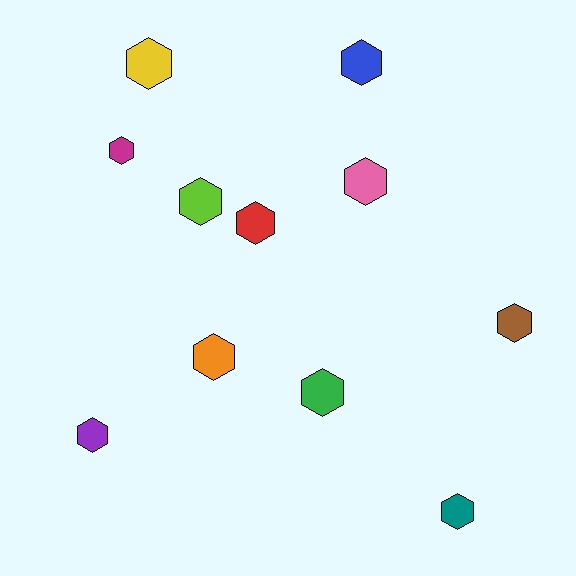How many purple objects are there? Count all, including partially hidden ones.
There is 1 purple object.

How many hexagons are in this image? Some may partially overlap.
There are 11 hexagons.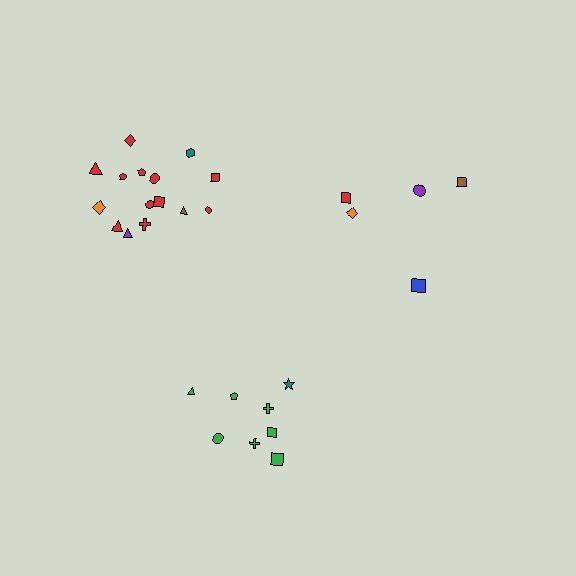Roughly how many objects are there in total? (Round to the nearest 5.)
Roughly 30 objects in total.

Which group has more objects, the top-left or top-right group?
The top-left group.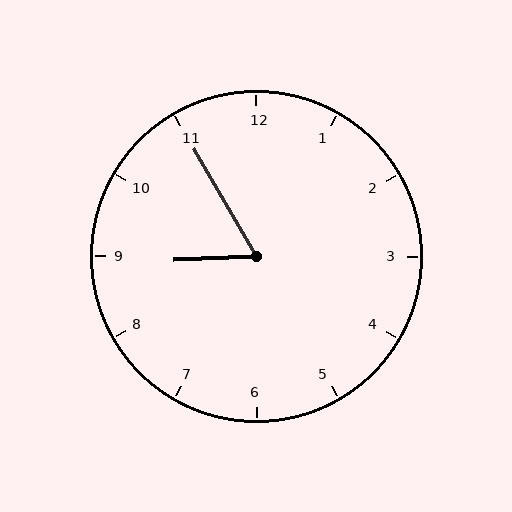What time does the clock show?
8:55.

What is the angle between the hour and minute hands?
Approximately 62 degrees.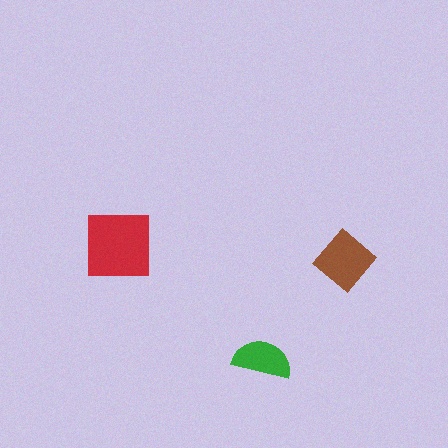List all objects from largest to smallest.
The red square, the brown diamond, the green semicircle.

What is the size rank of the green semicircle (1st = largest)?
3rd.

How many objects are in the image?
There are 3 objects in the image.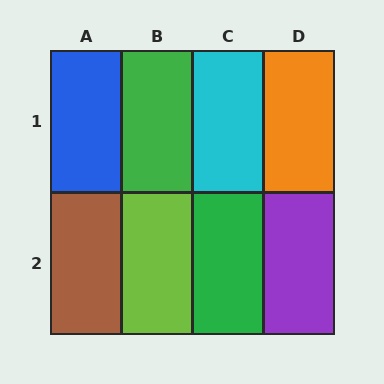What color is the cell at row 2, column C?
Green.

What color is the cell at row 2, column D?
Purple.